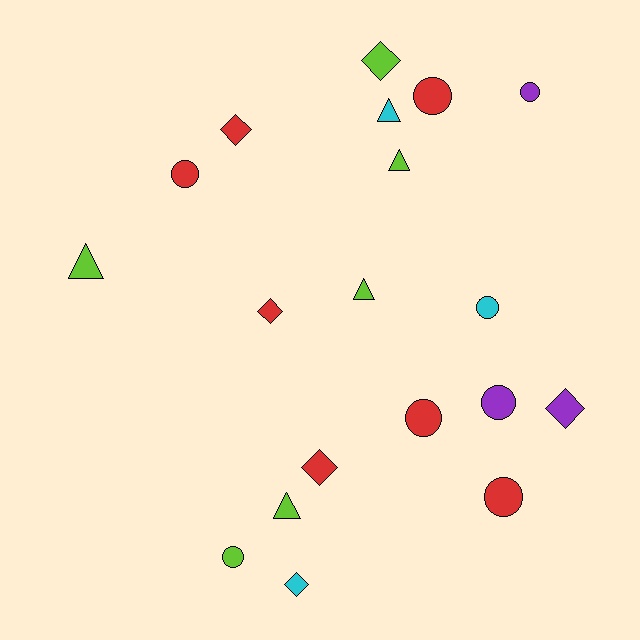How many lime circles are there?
There is 1 lime circle.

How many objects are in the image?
There are 19 objects.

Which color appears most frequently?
Red, with 7 objects.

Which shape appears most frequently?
Circle, with 8 objects.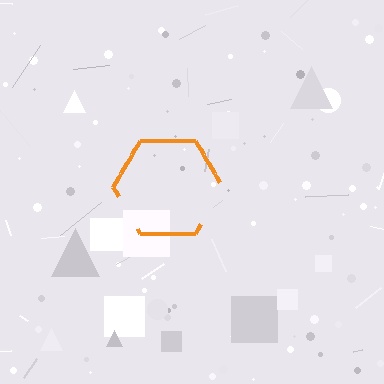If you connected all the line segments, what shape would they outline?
They would outline a hexagon.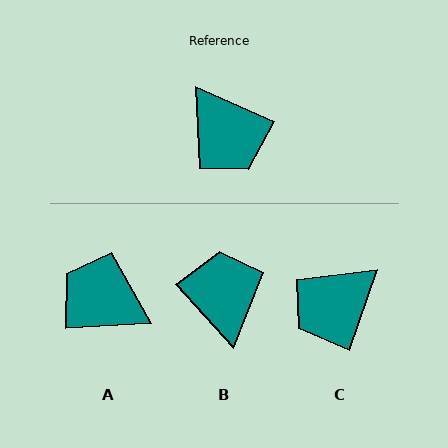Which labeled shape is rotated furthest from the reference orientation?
B, about 156 degrees away.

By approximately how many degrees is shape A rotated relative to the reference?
Approximately 153 degrees clockwise.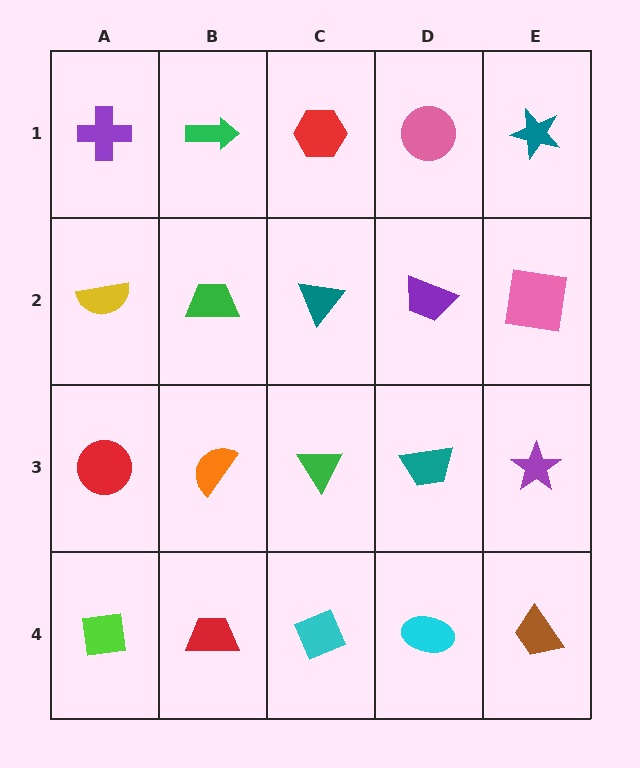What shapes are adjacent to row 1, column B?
A green trapezoid (row 2, column B), a purple cross (row 1, column A), a red hexagon (row 1, column C).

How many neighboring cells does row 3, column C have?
4.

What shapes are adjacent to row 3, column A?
A yellow semicircle (row 2, column A), a lime square (row 4, column A), an orange semicircle (row 3, column B).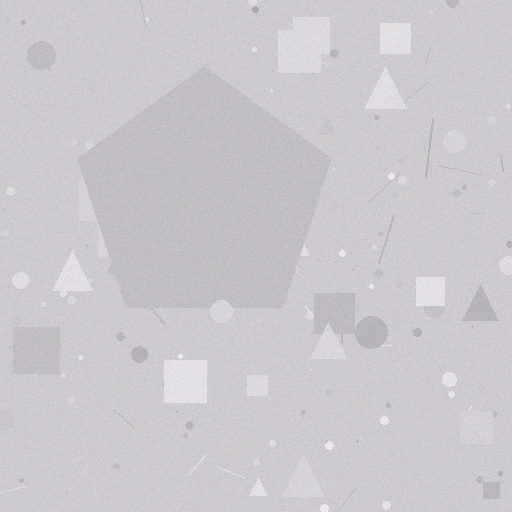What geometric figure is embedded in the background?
A pentagon is embedded in the background.